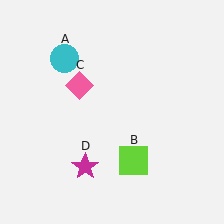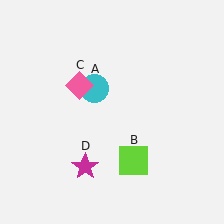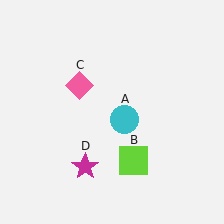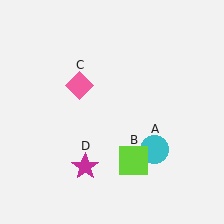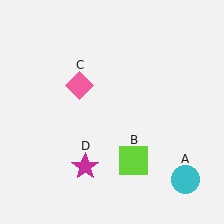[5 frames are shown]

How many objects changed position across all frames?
1 object changed position: cyan circle (object A).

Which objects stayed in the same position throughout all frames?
Lime square (object B) and pink diamond (object C) and magenta star (object D) remained stationary.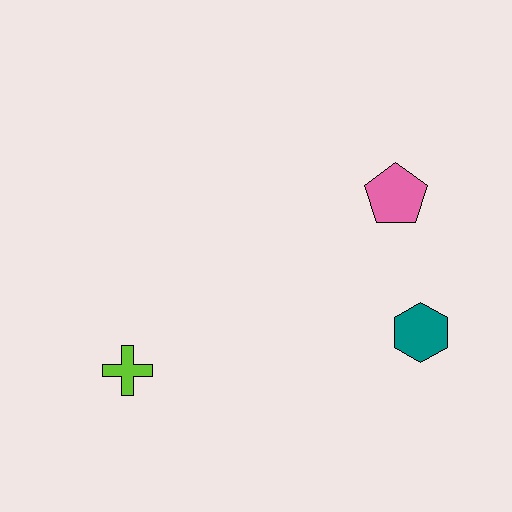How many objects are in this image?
There are 3 objects.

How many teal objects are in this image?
There is 1 teal object.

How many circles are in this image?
There are no circles.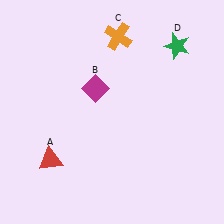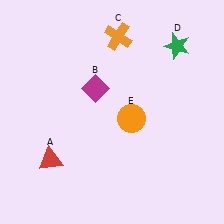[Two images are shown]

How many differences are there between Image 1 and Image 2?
There is 1 difference between the two images.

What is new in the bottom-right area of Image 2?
An orange circle (E) was added in the bottom-right area of Image 2.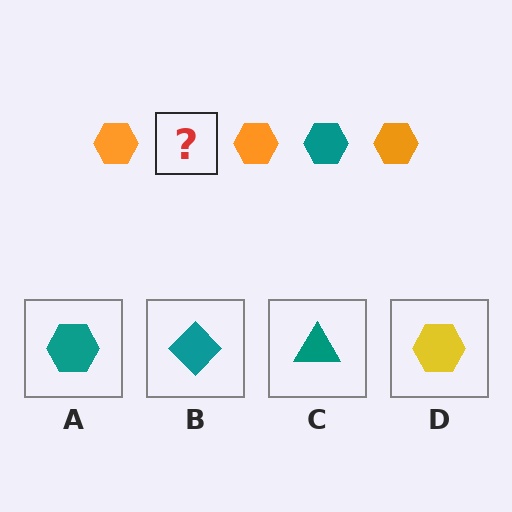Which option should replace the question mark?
Option A.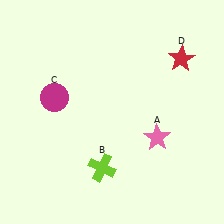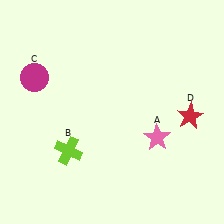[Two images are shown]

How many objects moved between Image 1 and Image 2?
3 objects moved between the two images.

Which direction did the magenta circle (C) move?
The magenta circle (C) moved up.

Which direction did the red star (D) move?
The red star (D) moved down.